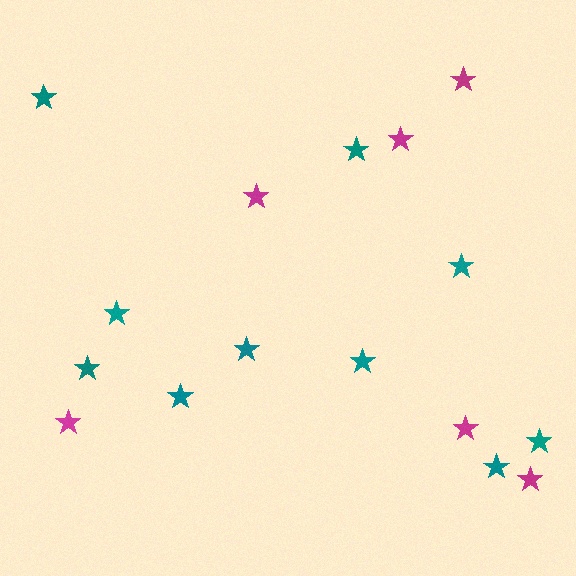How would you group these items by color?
There are 2 groups: one group of magenta stars (6) and one group of teal stars (10).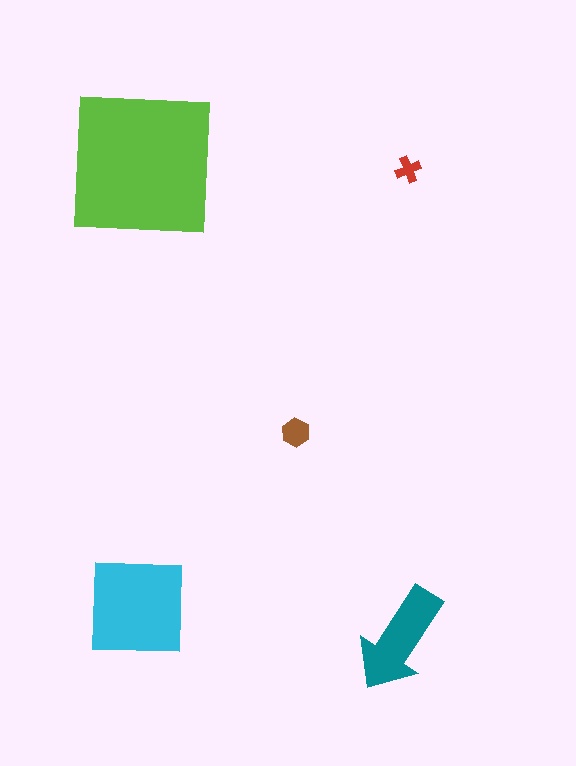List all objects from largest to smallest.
The lime square, the cyan square, the teal arrow, the brown hexagon, the red cross.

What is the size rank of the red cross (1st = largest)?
5th.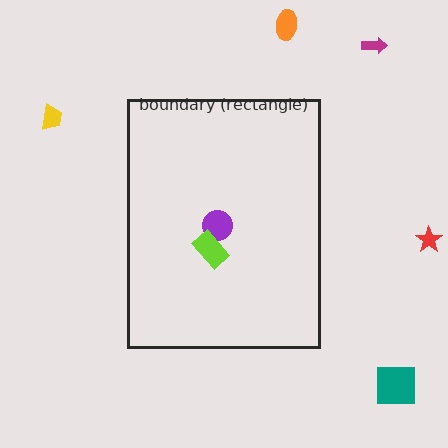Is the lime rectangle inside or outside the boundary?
Inside.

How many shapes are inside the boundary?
2 inside, 5 outside.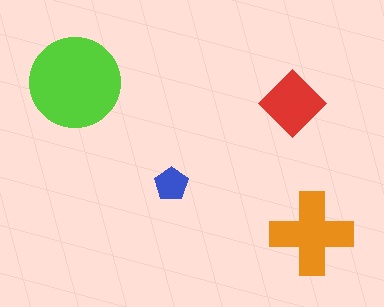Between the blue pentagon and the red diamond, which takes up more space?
The red diamond.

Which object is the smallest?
The blue pentagon.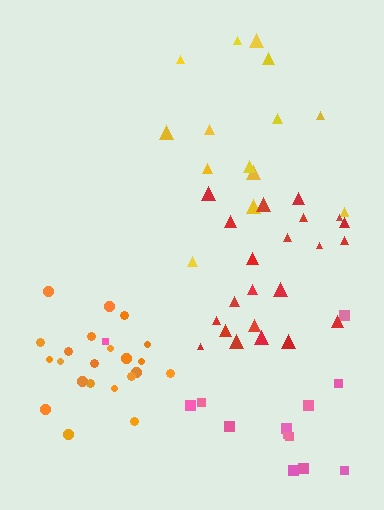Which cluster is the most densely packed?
Orange.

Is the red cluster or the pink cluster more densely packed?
Red.